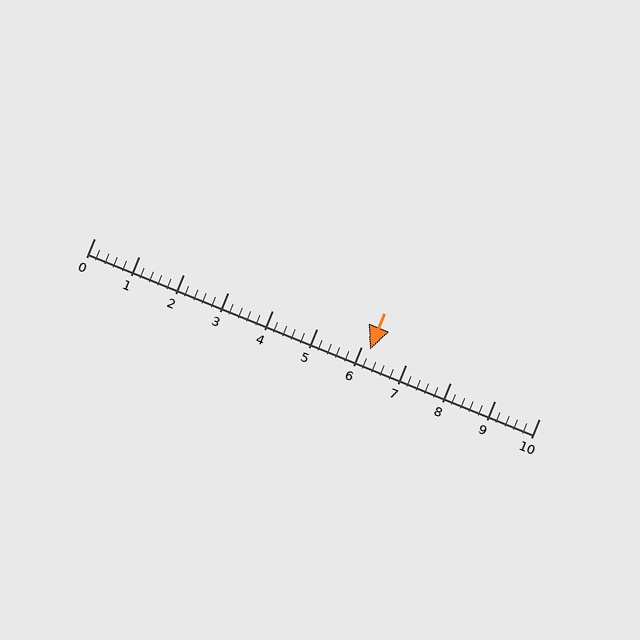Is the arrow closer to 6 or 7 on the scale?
The arrow is closer to 6.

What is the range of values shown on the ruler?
The ruler shows values from 0 to 10.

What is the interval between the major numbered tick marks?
The major tick marks are spaced 1 units apart.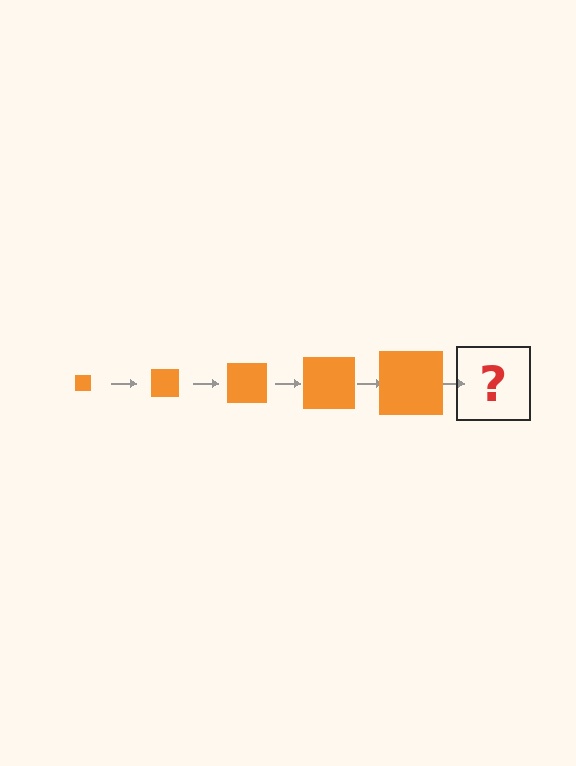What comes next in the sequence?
The next element should be an orange square, larger than the previous one.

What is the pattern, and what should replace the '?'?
The pattern is that the square gets progressively larger each step. The '?' should be an orange square, larger than the previous one.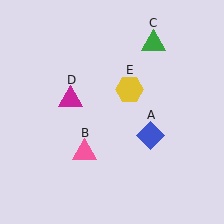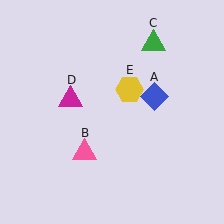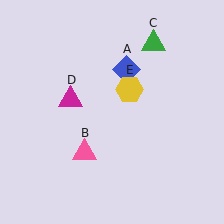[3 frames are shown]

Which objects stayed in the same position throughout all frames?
Pink triangle (object B) and green triangle (object C) and magenta triangle (object D) and yellow hexagon (object E) remained stationary.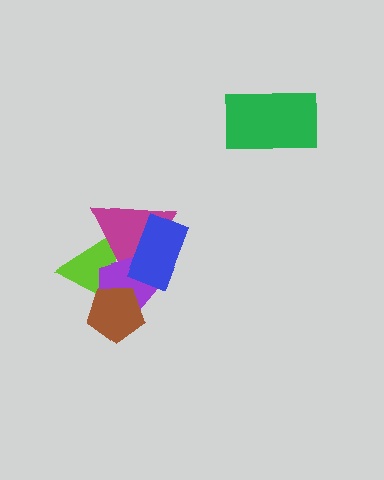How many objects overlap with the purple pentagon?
4 objects overlap with the purple pentagon.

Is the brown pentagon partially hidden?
No, no other shape covers it.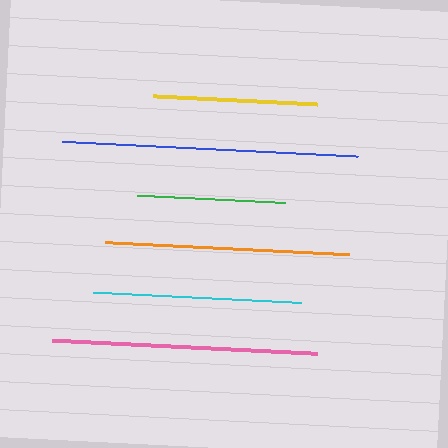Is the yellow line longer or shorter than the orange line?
The orange line is longer than the yellow line.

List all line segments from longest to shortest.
From longest to shortest: blue, pink, orange, cyan, yellow, green.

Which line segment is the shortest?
The green line is the shortest at approximately 148 pixels.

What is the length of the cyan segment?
The cyan segment is approximately 208 pixels long.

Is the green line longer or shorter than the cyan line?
The cyan line is longer than the green line.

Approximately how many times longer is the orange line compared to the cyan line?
The orange line is approximately 1.2 times the length of the cyan line.